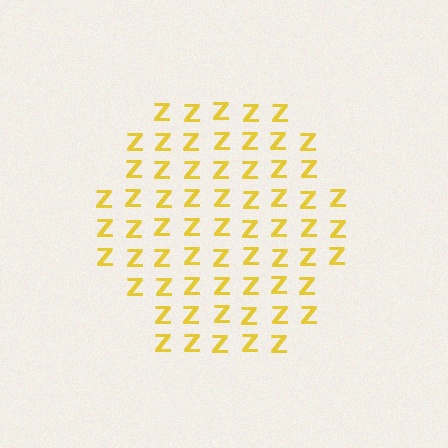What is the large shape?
The large shape is a hexagon.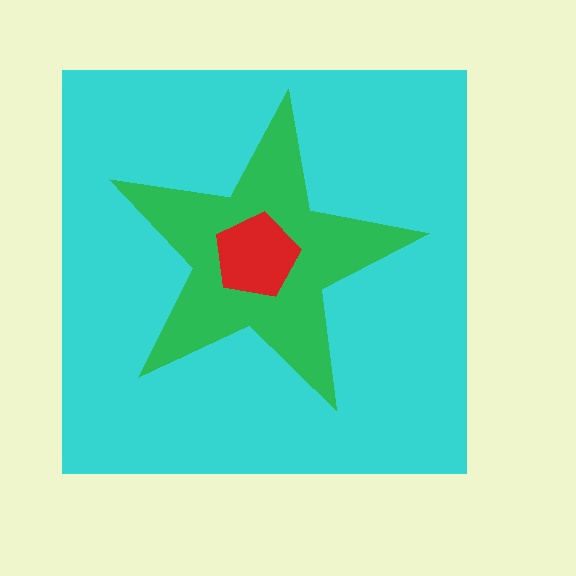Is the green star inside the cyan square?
Yes.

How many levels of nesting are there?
3.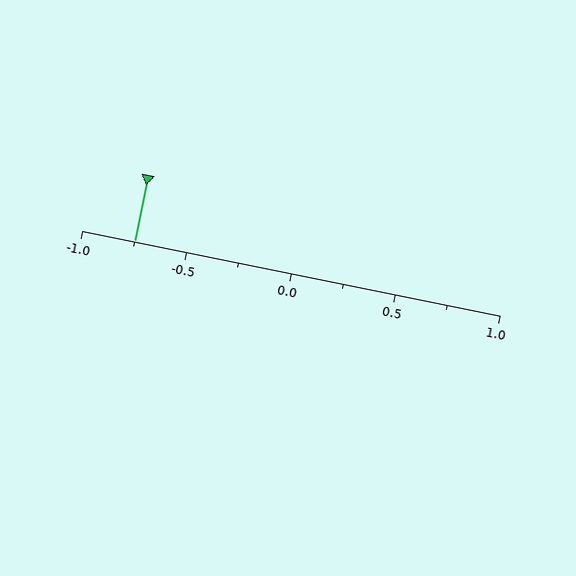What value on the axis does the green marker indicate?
The marker indicates approximately -0.75.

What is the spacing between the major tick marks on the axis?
The major ticks are spaced 0.5 apart.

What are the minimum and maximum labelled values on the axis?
The axis runs from -1.0 to 1.0.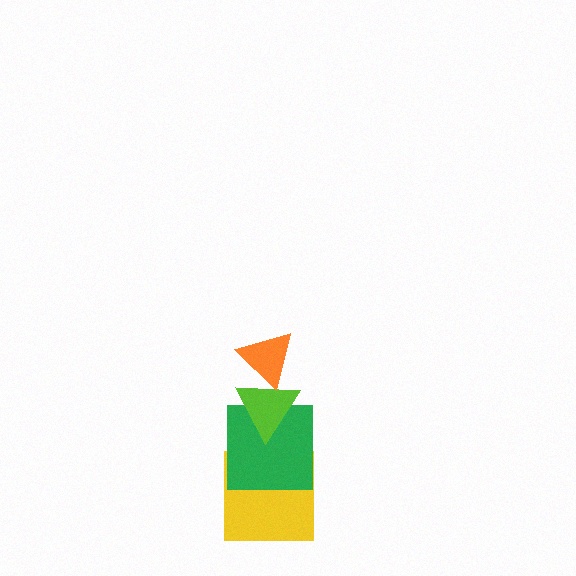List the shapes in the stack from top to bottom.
From top to bottom: the orange triangle, the lime triangle, the green square, the yellow square.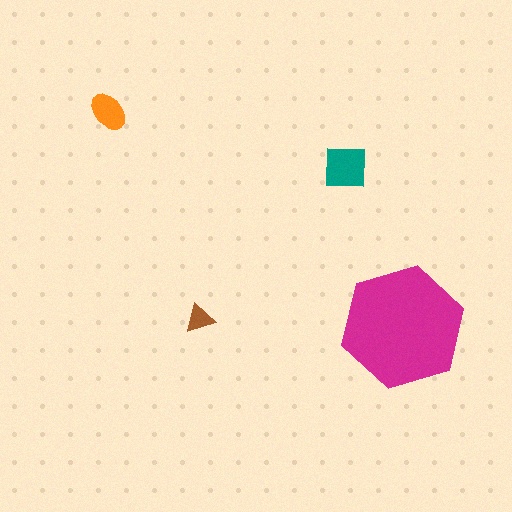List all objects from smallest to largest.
The brown triangle, the orange ellipse, the teal square, the magenta hexagon.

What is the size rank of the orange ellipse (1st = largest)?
3rd.